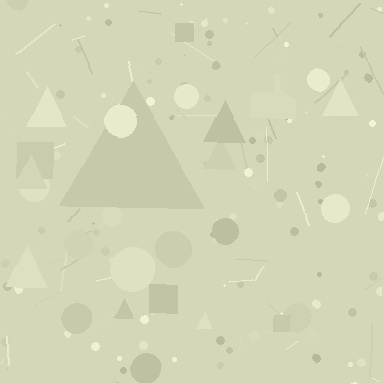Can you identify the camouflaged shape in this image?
The camouflaged shape is a triangle.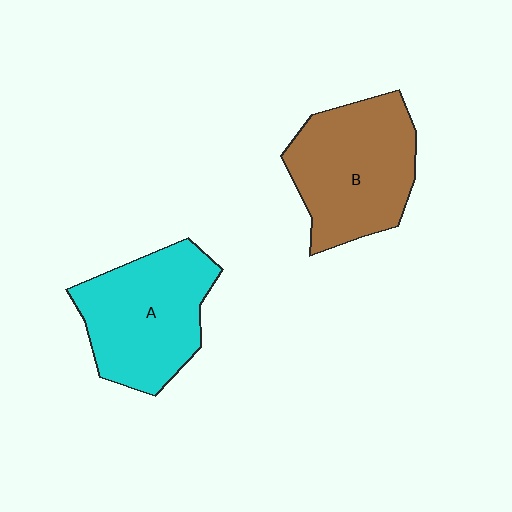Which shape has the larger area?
Shape B (brown).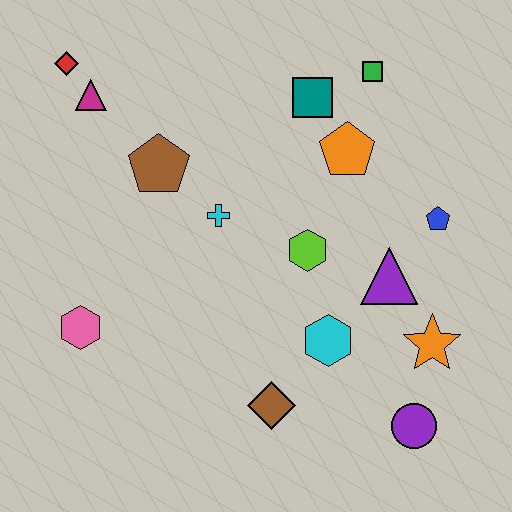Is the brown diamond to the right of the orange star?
No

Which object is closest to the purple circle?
The orange star is closest to the purple circle.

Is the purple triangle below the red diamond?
Yes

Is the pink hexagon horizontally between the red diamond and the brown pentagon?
Yes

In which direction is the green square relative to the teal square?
The green square is to the right of the teal square.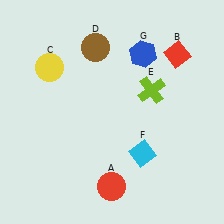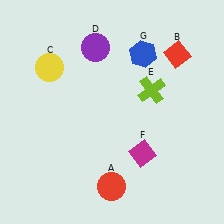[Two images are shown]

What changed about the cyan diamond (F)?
In Image 1, F is cyan. In Image 2, it changed to magenta.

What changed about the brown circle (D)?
In Image 1, D is brown. In Image 2, it changed to purple.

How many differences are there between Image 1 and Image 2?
There are 2 differences between the two images.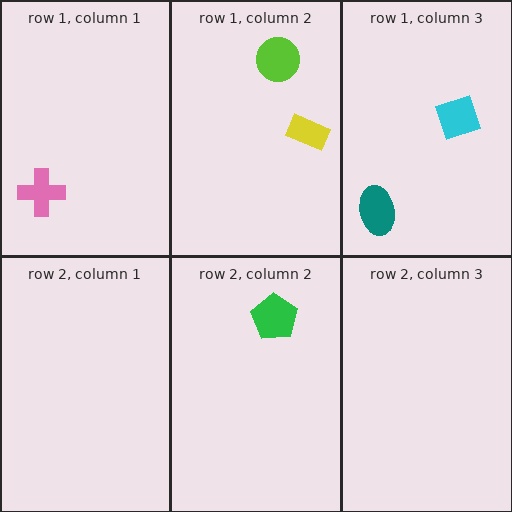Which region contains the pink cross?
The row 1, column 1 region.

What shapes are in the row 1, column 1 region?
The pink cross.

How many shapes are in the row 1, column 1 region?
1.